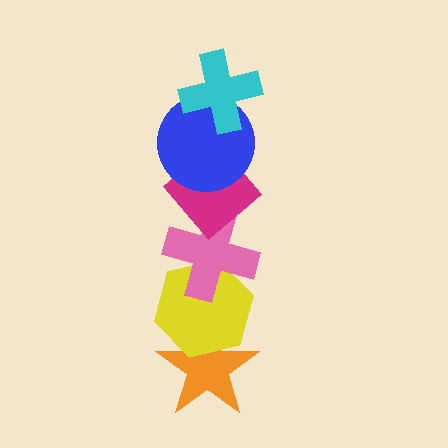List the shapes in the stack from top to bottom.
From top to bottom: the cyan cross, the blue circle, the magenta diamond, the pink cross, the yellow hexagon, the orange star.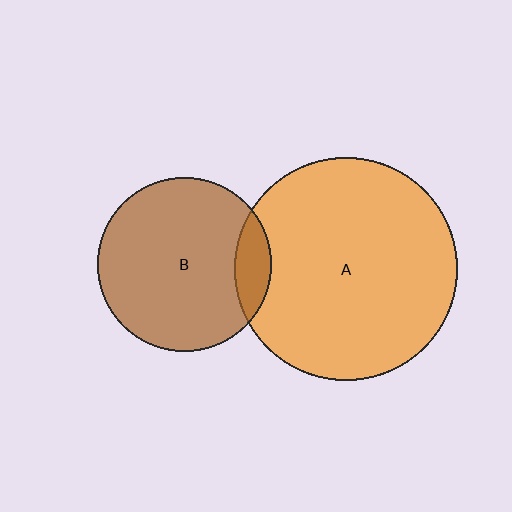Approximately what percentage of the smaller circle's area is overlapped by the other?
Approximately 10%.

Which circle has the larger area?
Circle A (orange).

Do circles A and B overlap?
Yes.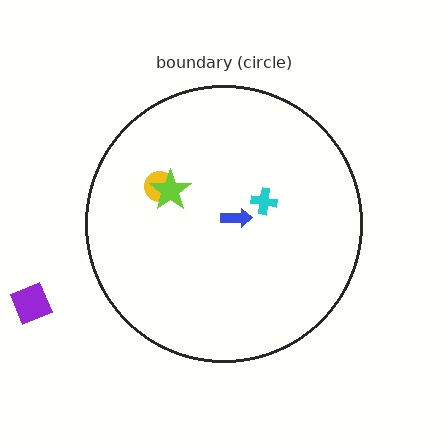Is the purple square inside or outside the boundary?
Outside.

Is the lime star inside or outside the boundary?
Inside.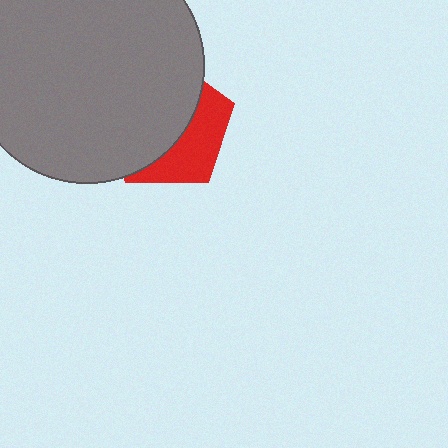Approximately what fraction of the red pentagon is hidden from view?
Roughly 63% of the red pentagon is hidden behind the gray circle.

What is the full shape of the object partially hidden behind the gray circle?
The partially hidden object is a red pentagon.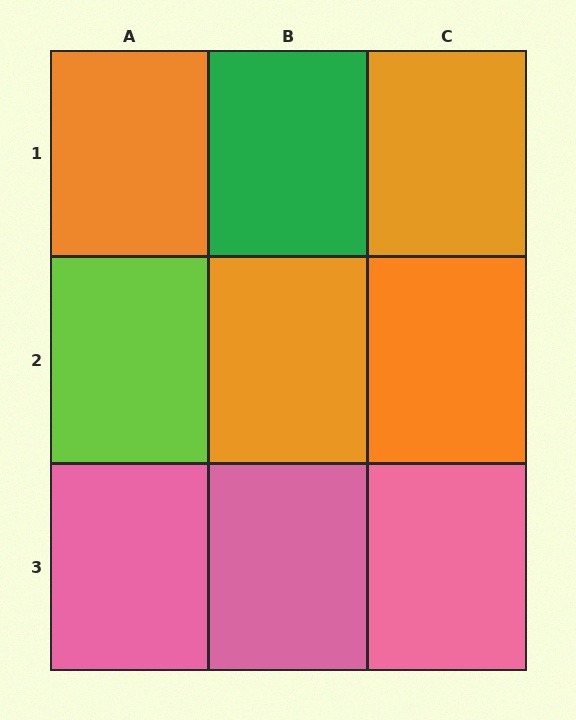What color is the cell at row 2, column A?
Lime.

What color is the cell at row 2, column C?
Orange.